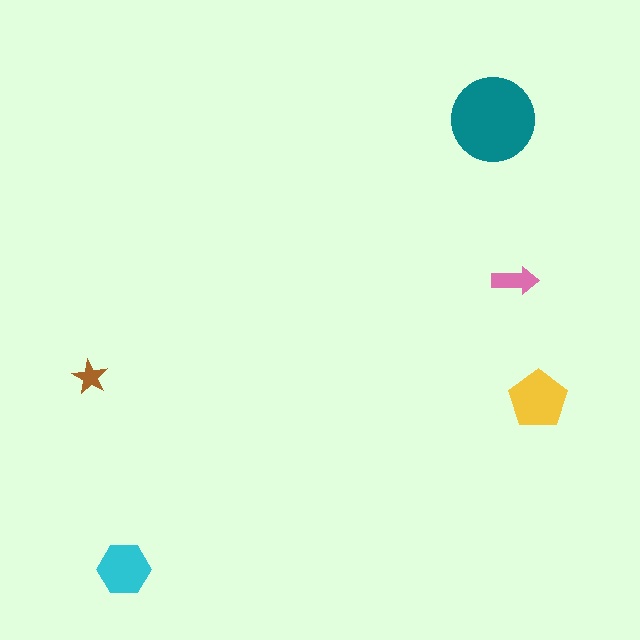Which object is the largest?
The teal circle.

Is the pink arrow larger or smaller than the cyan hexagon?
Smaller.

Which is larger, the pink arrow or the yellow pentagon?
The yellow pentagon.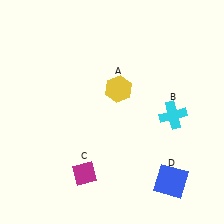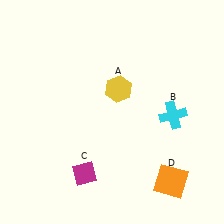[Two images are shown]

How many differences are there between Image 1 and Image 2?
There is 1 difference between the two images.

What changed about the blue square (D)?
In Image 1, D is blue. In Image 2, it changed to orange.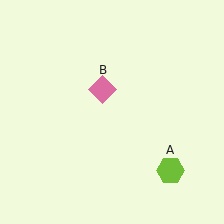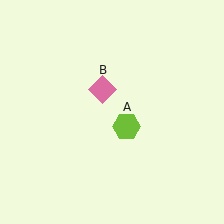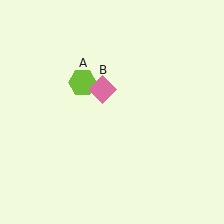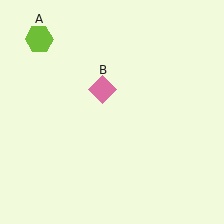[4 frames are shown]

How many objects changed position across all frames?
1 object changed position: lime hexagon (object A).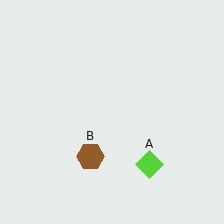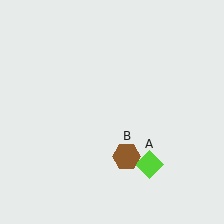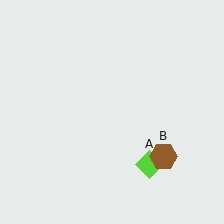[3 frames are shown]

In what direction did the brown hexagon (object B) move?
The brown hexagon (object B) moved right.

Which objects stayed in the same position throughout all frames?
Lime diamond (object A) remained stationary.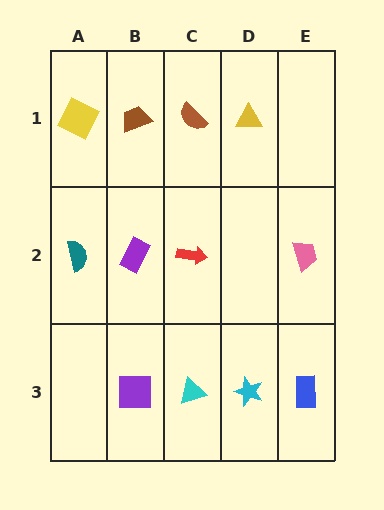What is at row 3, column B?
A purple square.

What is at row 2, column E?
A pink trapezoid.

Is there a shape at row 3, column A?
No, that cell is empty.